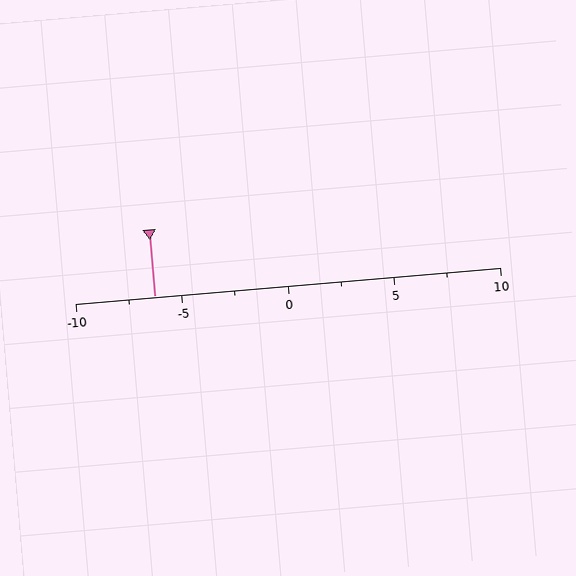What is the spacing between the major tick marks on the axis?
The major ticks are spaced 5 apart.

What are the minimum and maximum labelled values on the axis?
The axis runs from -10 to 10.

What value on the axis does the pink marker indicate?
The marker indicates approximately -6.2.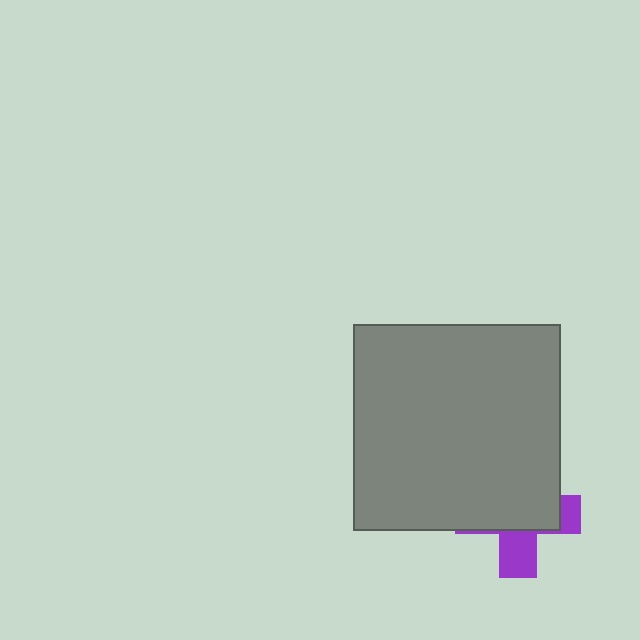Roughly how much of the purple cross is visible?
A small part of it is visible (roughly 33%).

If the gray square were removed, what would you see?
You would see the complete purple cross.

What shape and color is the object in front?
The object in front is a gray square.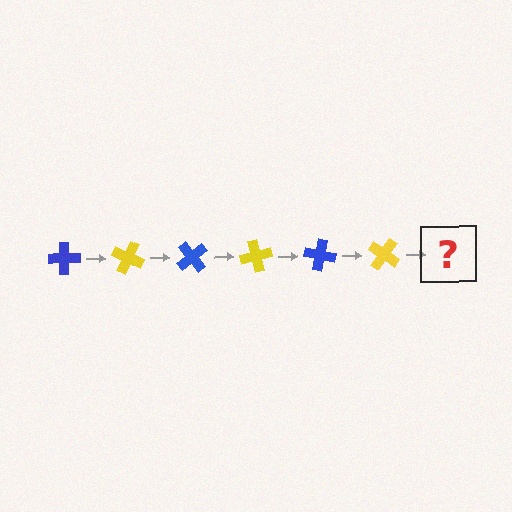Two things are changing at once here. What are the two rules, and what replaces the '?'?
The two rules are that it rotates 25 degrees each step and the color cycles through blue and yellow. The '?' should be a blue cross, rotated 150 degrees from the start.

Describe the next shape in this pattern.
It should be a blue cross, rotated 150 degrees from the start.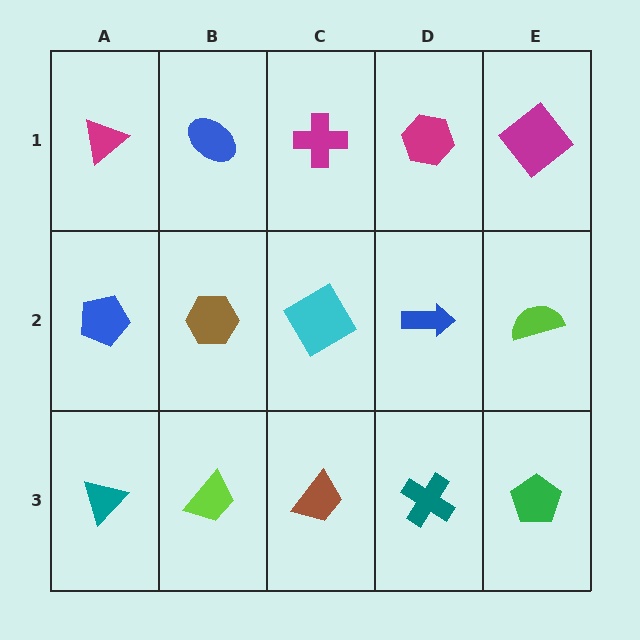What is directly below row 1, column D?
A blue arrow.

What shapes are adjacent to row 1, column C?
A cyan square (row 2, column C), a blue ellipse (row 1, column B), a magenta hexagon (row 1, column D).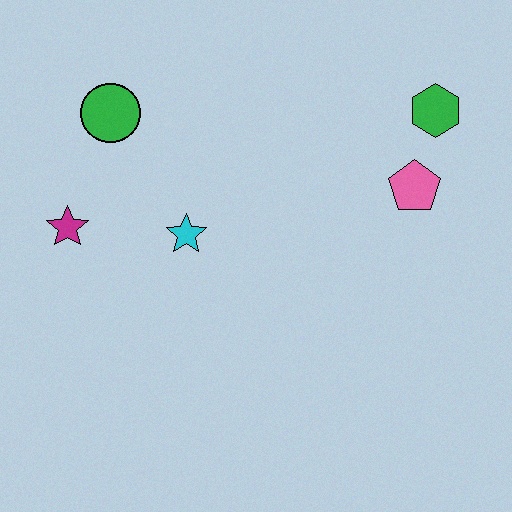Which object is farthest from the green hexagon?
The magenta star is farthest from the green hexagon.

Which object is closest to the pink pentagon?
The green hexagon is closest to the pink pentagon.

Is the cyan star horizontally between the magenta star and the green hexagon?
Yes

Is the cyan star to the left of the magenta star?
No